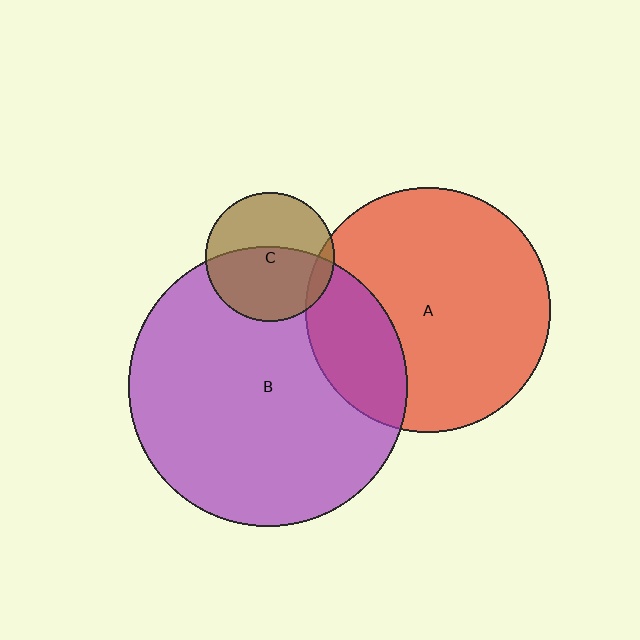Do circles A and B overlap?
Yes.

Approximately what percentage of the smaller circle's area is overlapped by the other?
Approximately 25%.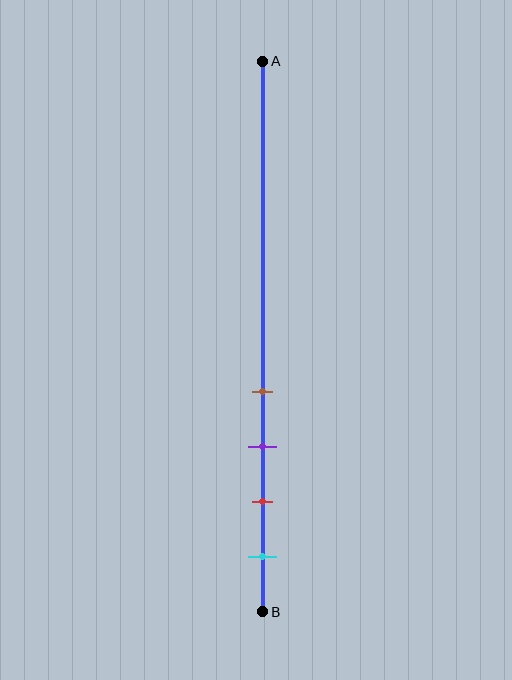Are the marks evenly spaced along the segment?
Yes, the marks are approximately evenly spaced.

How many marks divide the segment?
There are 4 marks dividing the segment.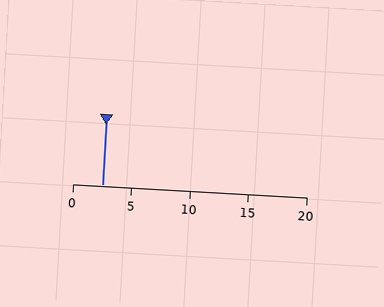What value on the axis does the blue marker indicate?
The marker indicates approximately 2.5.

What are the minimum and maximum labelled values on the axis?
The axis runs from 0 to 20.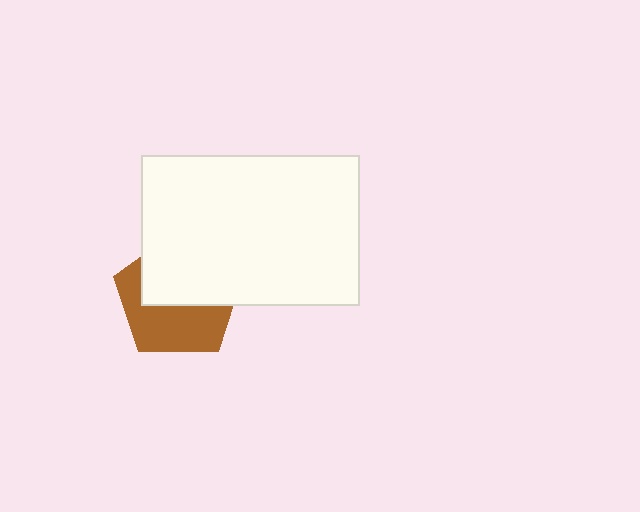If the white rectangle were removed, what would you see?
You would see the complete brown pentagon.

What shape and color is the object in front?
The object in front is a white rectangle.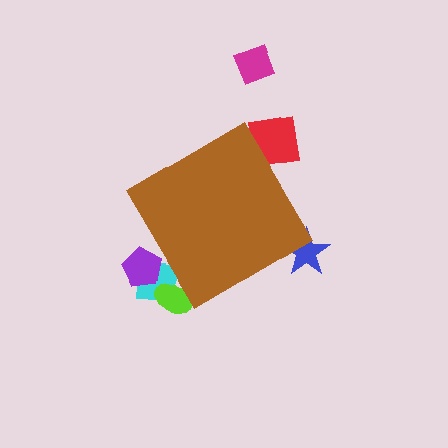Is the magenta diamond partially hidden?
No, the magenta diamond is fully visible.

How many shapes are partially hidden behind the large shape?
5 shapes are partially hidden.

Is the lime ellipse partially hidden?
Yes, the lime ellipse is partially hidden behind the brown diamond.